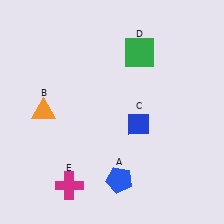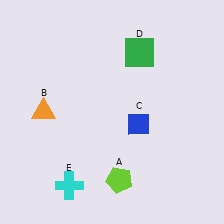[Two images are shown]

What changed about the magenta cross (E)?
In Image 1, E is magenta. In Image 2, it changed to cyan.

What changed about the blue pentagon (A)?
In Image 1, A is blue. In Image 2, it changed to lime.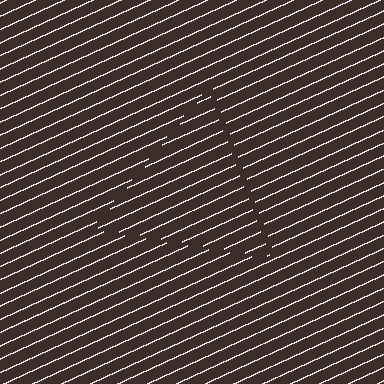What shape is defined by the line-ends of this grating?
An illusory triangle. The interior of the shape contains the same grating, shifted by half a period — the contour is defined by the phase discontinuity where line-ends from the inner and outer gratings abut.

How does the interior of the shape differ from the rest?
The interior of the shape contains the same grating, shifted by half a period — the contour is defined by the phase discontinuity where line-ends from the inner and outer gratings abut.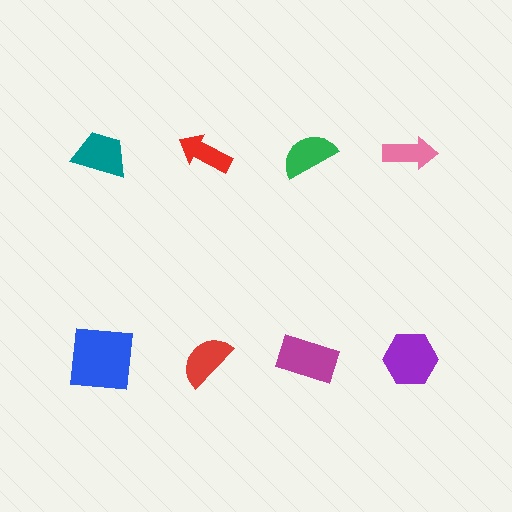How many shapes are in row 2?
4 shapes.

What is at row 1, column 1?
A teal trapezoid.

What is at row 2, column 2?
A red semicircle.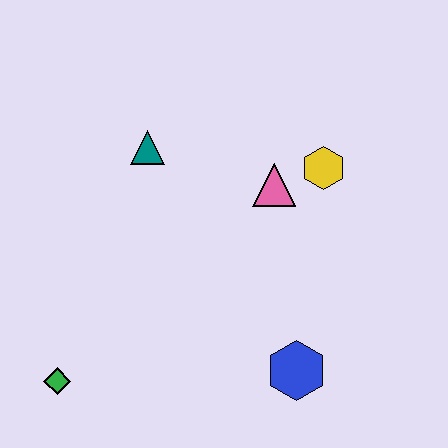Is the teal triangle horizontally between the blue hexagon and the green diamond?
Yes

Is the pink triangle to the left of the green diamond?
No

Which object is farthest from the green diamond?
The yellow hexagon is farthest from the green diamond.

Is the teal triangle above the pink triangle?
Yes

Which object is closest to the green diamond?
The blue hexagon is closest to the green diamond.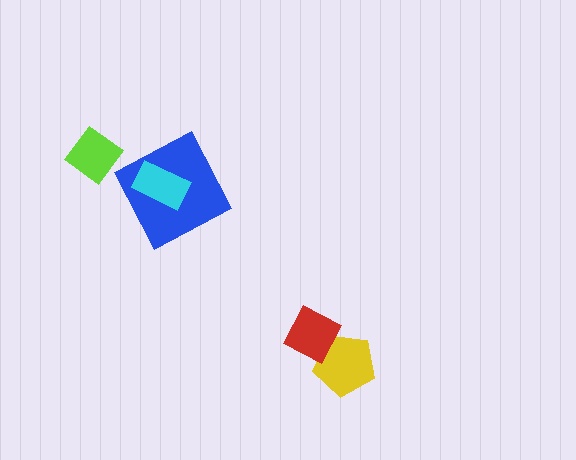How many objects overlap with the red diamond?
1 object overlaps with the red diamond.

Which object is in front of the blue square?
The cyan rectangle is in front of the blue square.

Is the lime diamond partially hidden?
No, no other shape covers it.